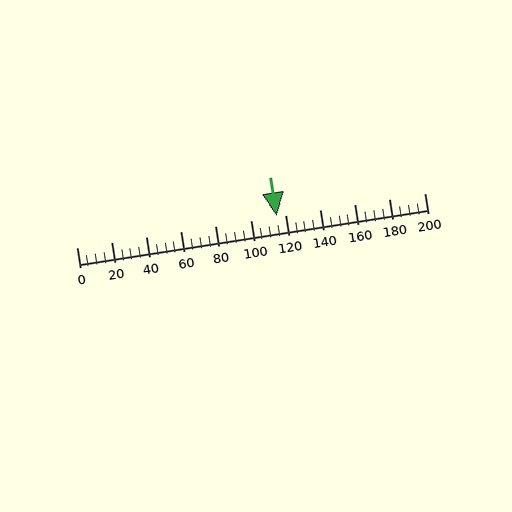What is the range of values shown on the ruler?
The ruler shows values from 0 to 200.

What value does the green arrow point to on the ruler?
The green arrow points to approximately 115.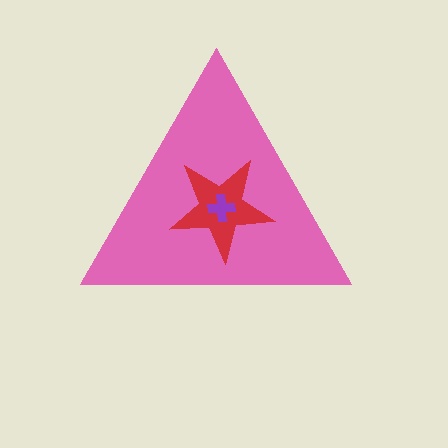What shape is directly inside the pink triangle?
The red star.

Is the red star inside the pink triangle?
Yes.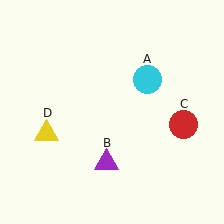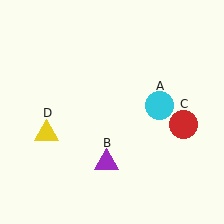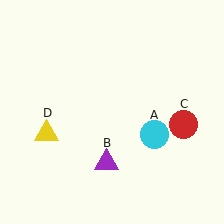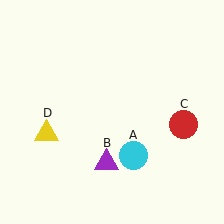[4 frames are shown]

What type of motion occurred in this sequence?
The cyan circle (object A) rotated clockwise around the center of the scene.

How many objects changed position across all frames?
1 object changed position: cyan circle (object A).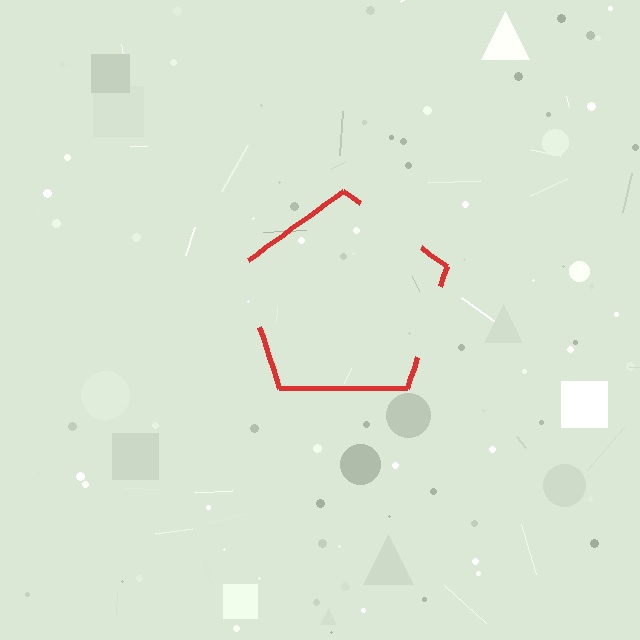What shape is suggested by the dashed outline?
The dashed outline suggests a pentagon.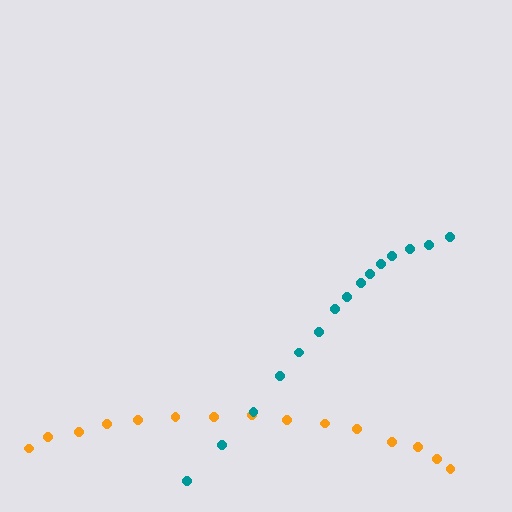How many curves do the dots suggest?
There are 2 distinct paths.